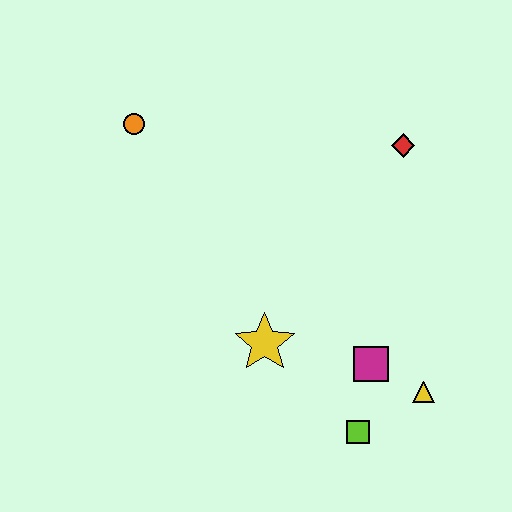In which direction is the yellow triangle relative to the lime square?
The yellow triangle is to the right of the lime square.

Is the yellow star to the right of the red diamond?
No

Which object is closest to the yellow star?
The magenta square is closest to the yellow star.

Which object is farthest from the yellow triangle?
The orange circle is farthest from the yellow triangle.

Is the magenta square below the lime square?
No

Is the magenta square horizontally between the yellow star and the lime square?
No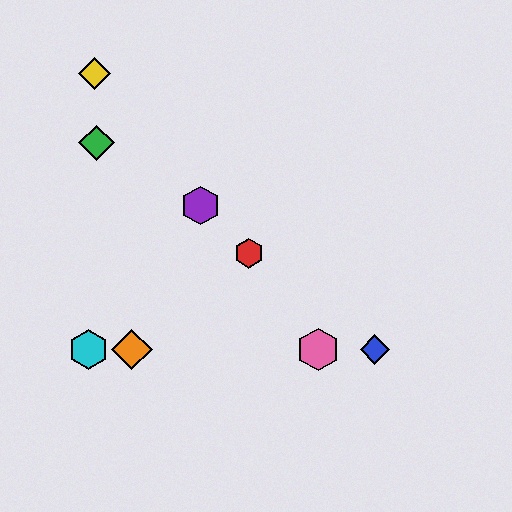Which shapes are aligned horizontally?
The blue diamond, the orange diamond, the cyan hexagon, the pink hexagon are aligned horizontally.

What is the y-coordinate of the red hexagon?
The red hexagon is at y≈253.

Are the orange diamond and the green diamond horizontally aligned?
No, the orange diamond is at y≈350 and the green diamond is at y≈143.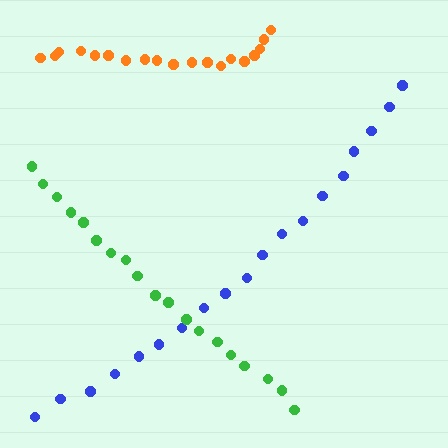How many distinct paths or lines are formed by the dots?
There are 3 distinct paths.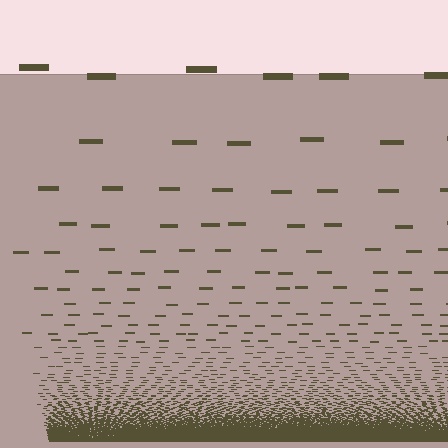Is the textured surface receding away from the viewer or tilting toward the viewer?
The surface appears to tilt toward the viewer. Texture elements get larger and sparser toward the top.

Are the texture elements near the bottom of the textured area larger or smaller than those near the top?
Smaller. The gradient is inverted — elements near the bottom are smaller and denser.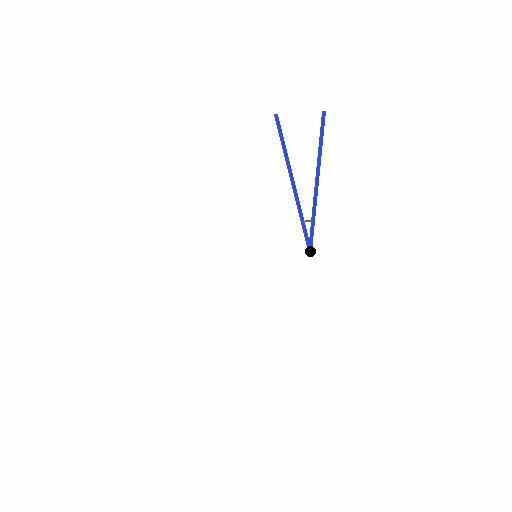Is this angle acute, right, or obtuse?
It is acute.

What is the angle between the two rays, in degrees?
Approximately 20 degrees.